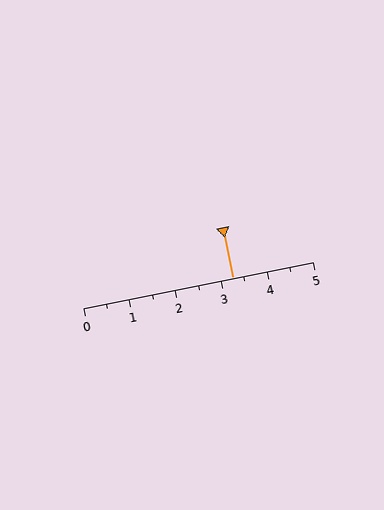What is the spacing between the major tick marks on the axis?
The major ticks are spaced 1 apart.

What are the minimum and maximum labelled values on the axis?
The axis runs from 0 to 5.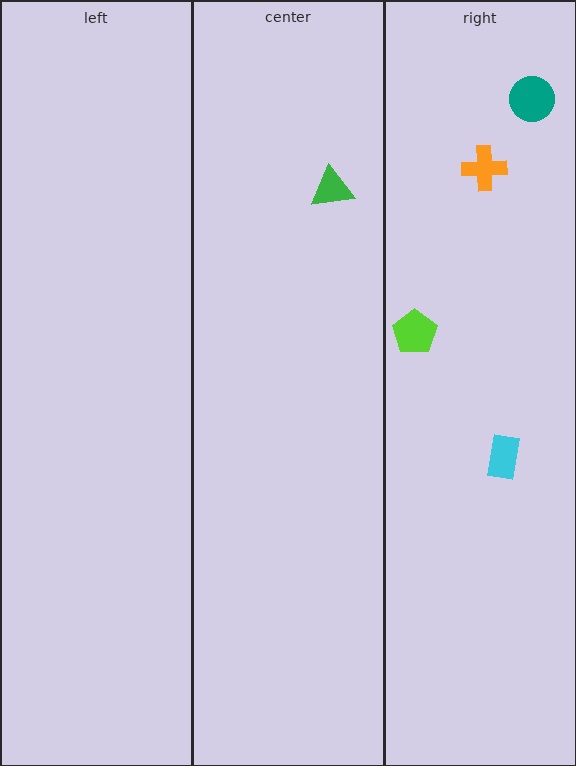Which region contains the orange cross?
The right region.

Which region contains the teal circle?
The right region.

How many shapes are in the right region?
4.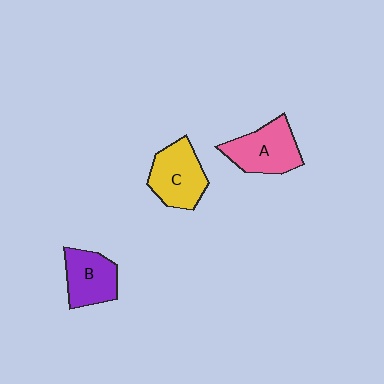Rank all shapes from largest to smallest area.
From largest to smallest: A (pink), C (yellow), B (purple).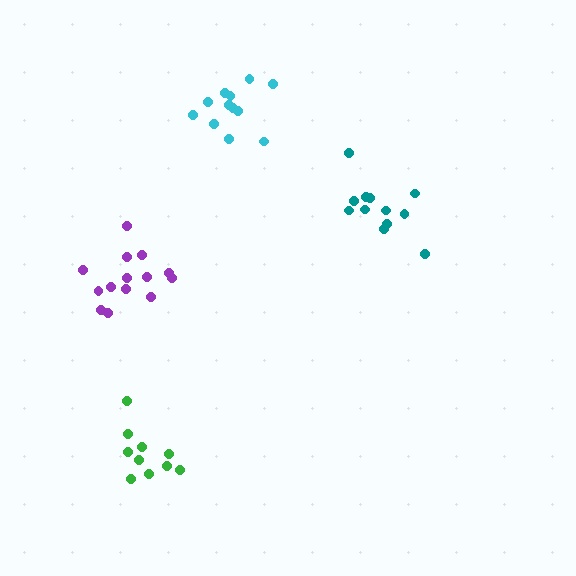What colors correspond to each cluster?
The clusters are colored: teal, purple, cyan, green.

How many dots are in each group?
Group 1: 12 dots, Group 2: 14 dots, Group 3: 12 dots, Group 4: 10 dots (48 total).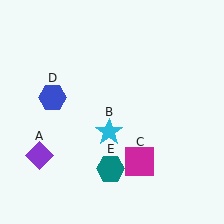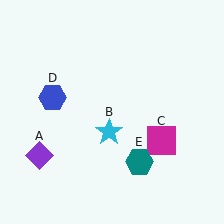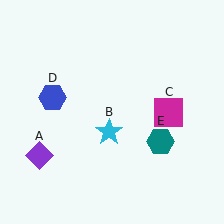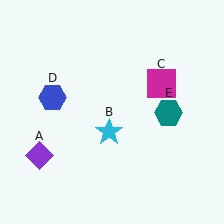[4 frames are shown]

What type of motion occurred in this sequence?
The magenta square (object C), teal hexagon (object E) rotated counterclockwise around the center of the scene.